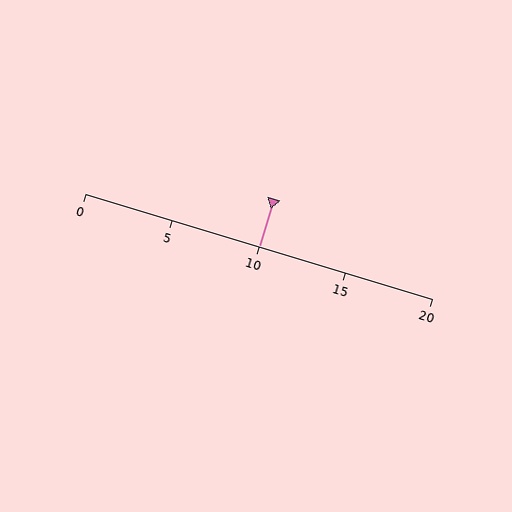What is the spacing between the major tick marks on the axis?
The major ticks are spaced 5 apart.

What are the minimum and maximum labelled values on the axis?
The axis runs from 0 to 20.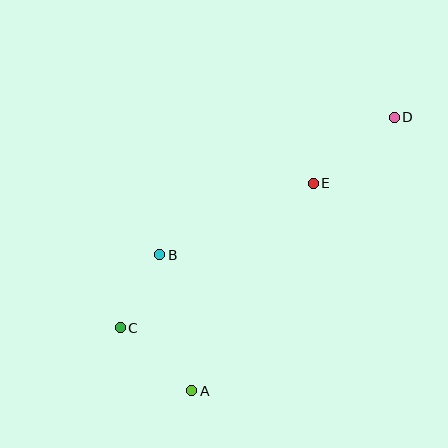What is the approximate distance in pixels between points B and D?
The distance between B and D is approximately 272 pixels.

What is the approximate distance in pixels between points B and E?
The distance between B and E is approximately 169 pixels.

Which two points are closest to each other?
Points B and C are closest to each other.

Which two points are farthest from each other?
Points C and D are farthest from each other.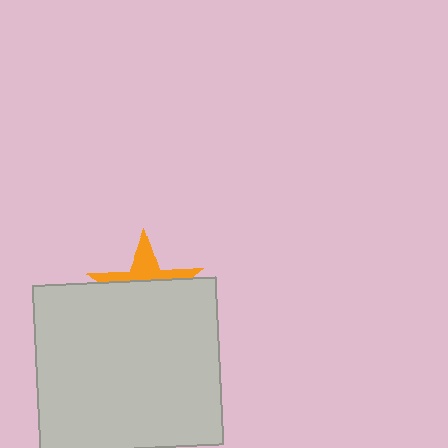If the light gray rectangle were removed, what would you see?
You would see the complete orange star.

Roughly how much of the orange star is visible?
A small part of it is visible (roughly 34%).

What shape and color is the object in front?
The object in front is a light gray rectangle.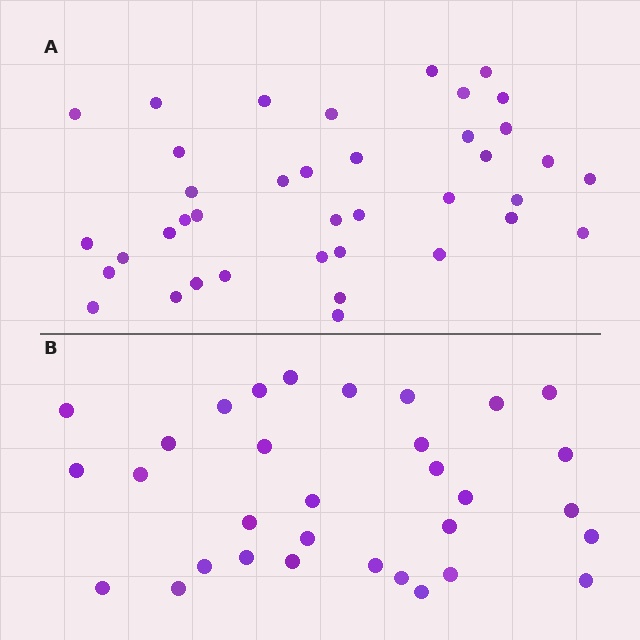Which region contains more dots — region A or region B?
Region A (the top region) has more dots.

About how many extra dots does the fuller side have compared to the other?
Region A has roughly 8 or so more dots than region B.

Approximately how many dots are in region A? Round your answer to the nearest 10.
About 40 dots. (The exact count is 39, which rounds to 40.)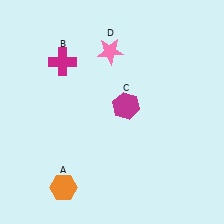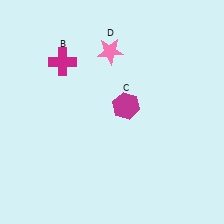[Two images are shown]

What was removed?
The orange hexagon (A) was removed in Image 2.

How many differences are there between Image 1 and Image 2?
There is 1 difference between the two images.